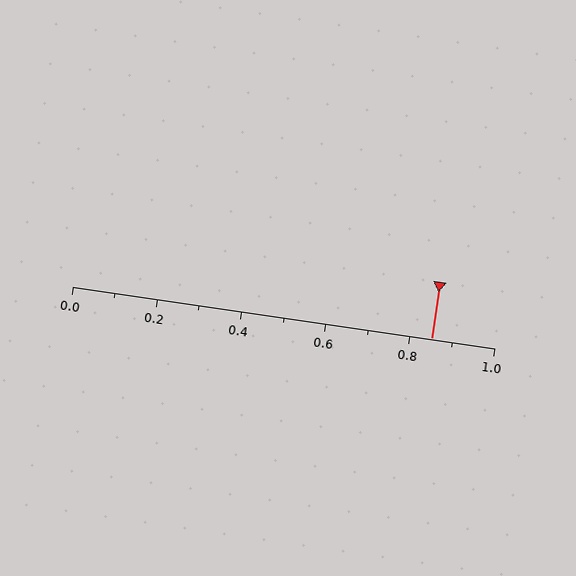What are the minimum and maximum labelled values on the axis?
The axis runs from 0.0 to 1.0.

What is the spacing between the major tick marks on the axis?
The major ticks are spaced 0.2 apart.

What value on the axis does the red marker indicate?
The marker indicates approximately 0.85.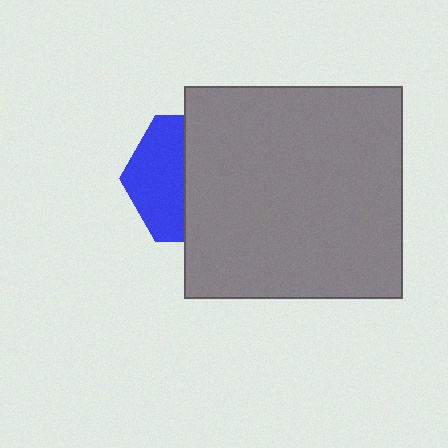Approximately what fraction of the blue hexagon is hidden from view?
Roughly 58% of the blue hexagon is hidden behind the gray rectangle.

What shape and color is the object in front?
The object in front is a gray rectangle.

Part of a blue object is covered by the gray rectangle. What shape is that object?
It is a hexagon.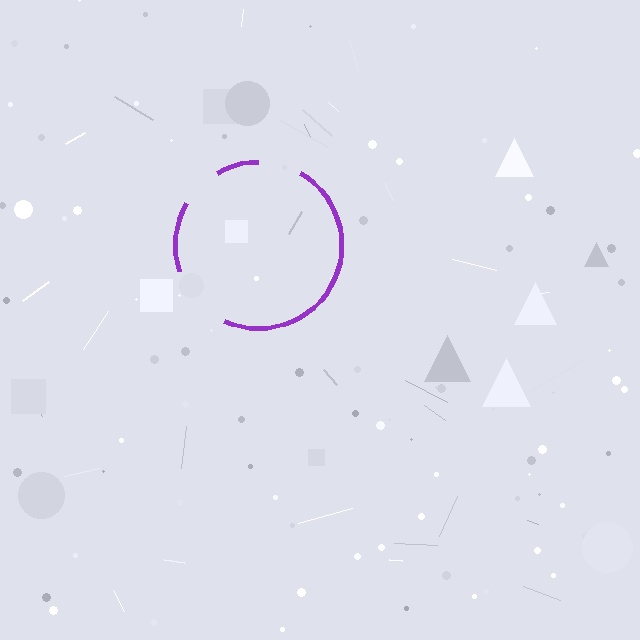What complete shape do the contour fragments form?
The contour fragments form a circle.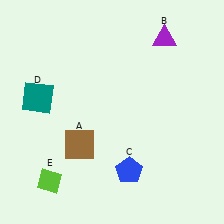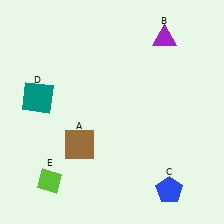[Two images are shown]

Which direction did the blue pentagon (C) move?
The blue pentagon (C) moved right.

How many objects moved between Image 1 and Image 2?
1 object moved between the two images.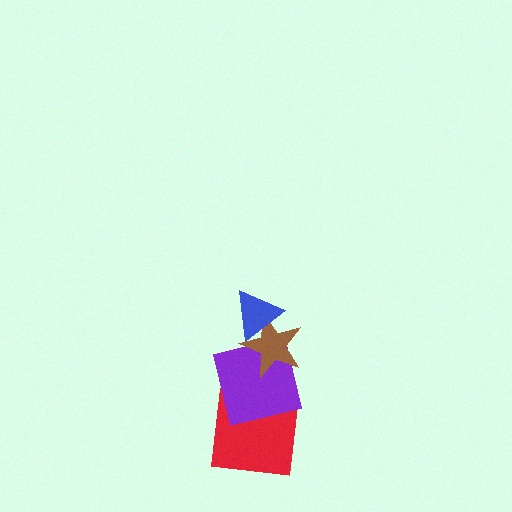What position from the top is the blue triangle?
The blue triangle is 1st from the top.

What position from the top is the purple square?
The purple square is 3rd from the top.